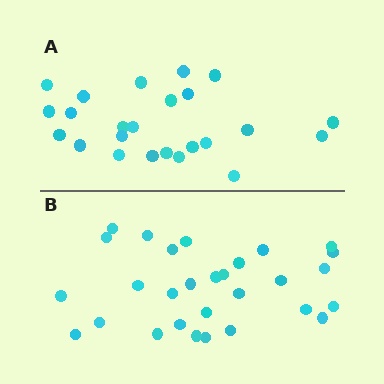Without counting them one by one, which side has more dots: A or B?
Region B (the bottom region) has more dots.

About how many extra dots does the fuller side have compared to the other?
Region B has about 5 more dots than region A.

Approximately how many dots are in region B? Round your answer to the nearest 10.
About 30 dots. (The exact count is 29, which rounds to 30.)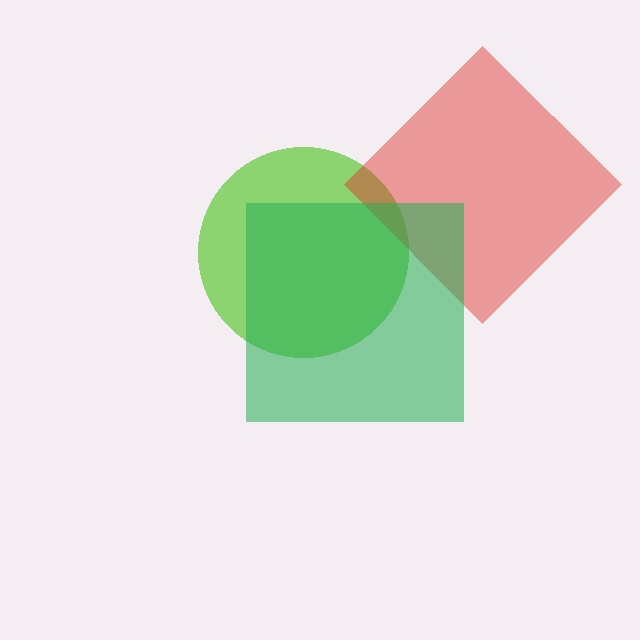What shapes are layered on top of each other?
The layered shapes are: a lime circle, a red diamond, a green square.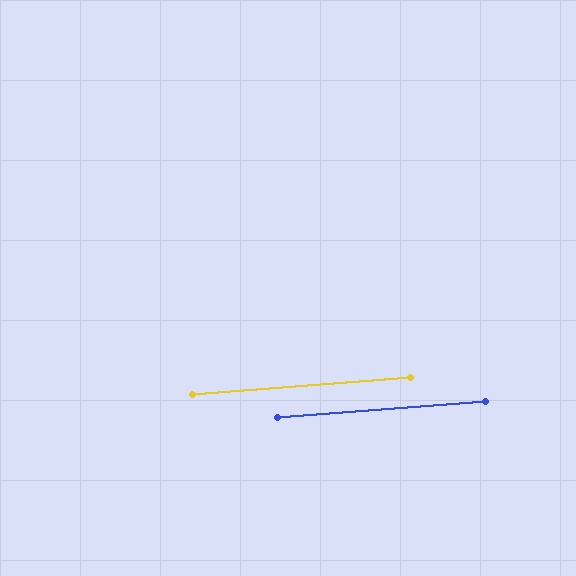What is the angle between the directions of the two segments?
Approximately 0 degrees.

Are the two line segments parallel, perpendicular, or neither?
Parallel — their directions differ by only 0.1°.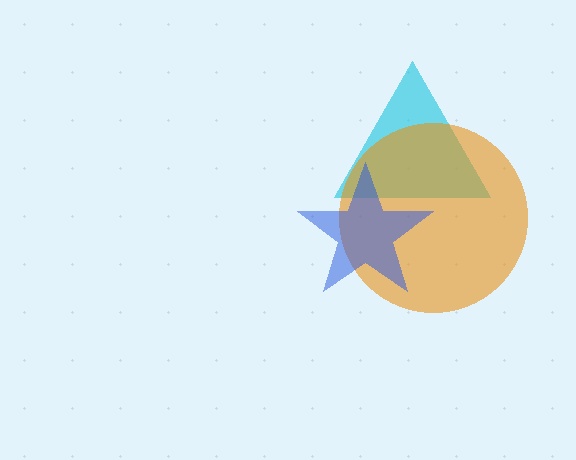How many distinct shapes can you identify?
There are 3 distinct shapes: a cyan triangle, an orange circle, a blue star.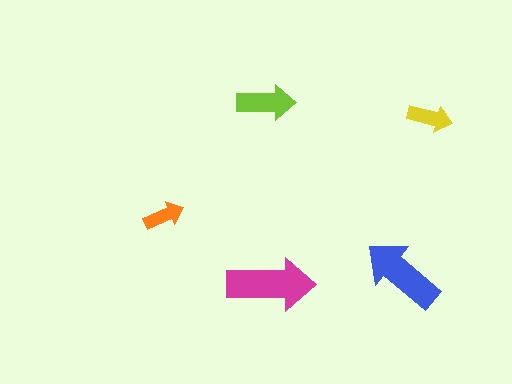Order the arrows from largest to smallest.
the magenta one, the blue one, the lime one, the yellow one, the orange one.